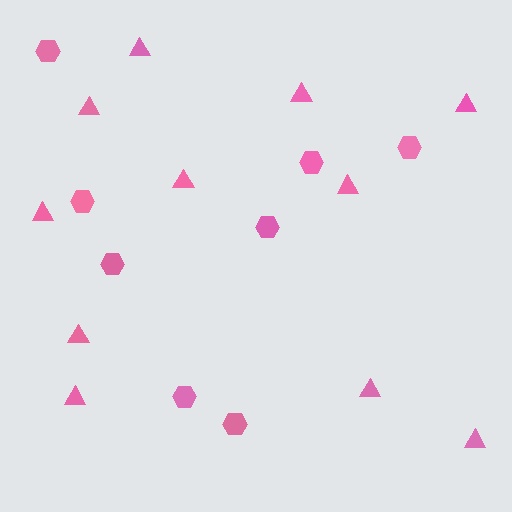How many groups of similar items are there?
There are 2 groups: one group of hexagons (8) and one group of triangles (11).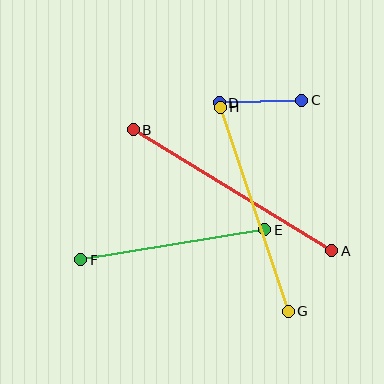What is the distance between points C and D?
The distance is approximately 82 pixels.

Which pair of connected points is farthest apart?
Points A and B are farthest apart.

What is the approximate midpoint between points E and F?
The midpoint is at approximately (173, 245) pixels.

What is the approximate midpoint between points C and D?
The midpoint is at approximately (261, 102) pixels.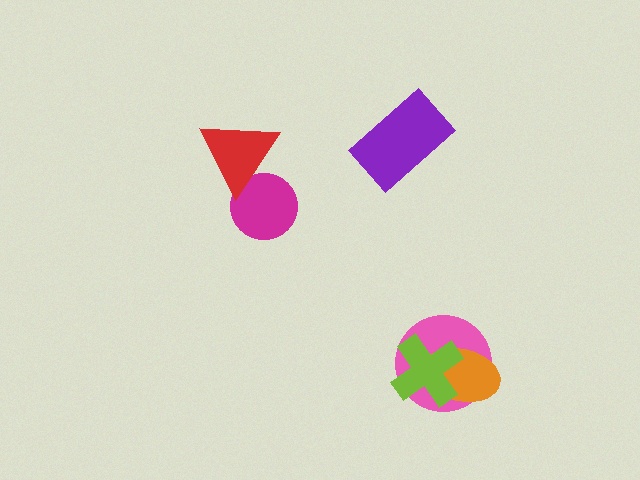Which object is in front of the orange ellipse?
The lime cross is in front of the orange ellipse.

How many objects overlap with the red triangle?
1 object overlaps with the red triangle.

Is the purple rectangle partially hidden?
No, no other shape covers it.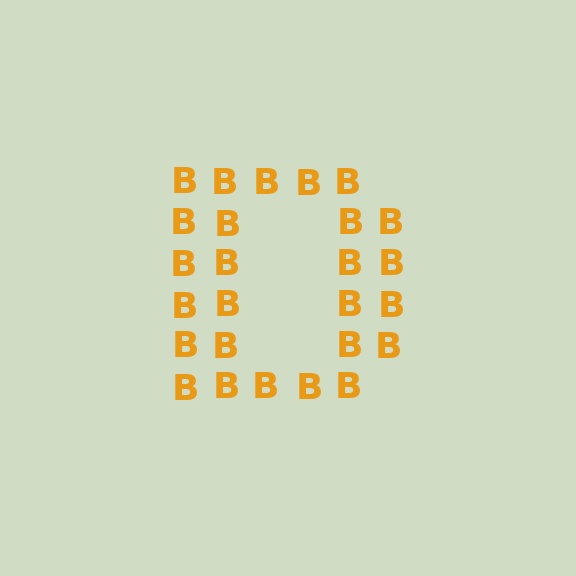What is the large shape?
The large shape is the letter D.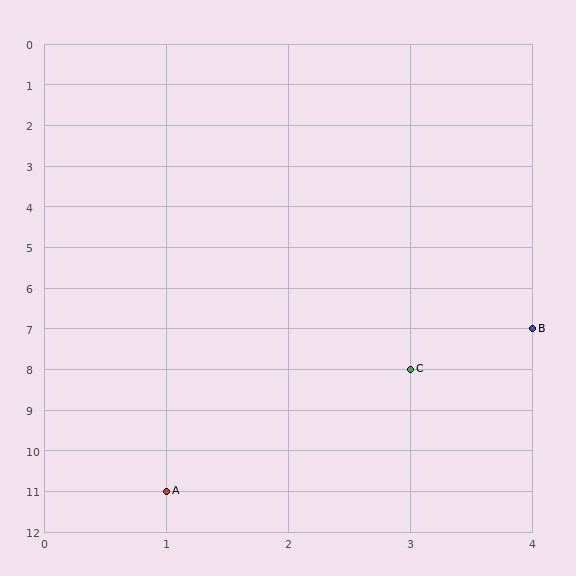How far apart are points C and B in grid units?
Points C and B are 1 column and 1 row apart (about 1.4 grid units diagonally).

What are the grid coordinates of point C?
Point C is at grid coordinates (3, 8).